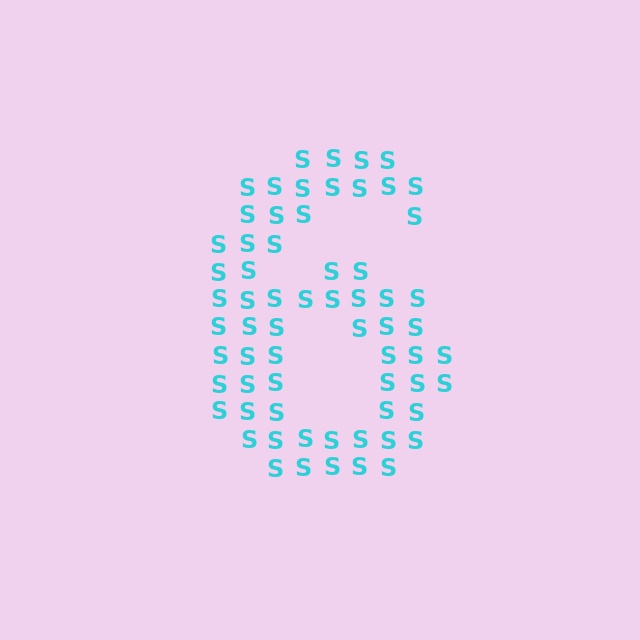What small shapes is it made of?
It is made of small letter S's.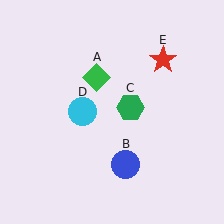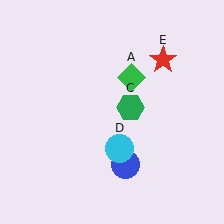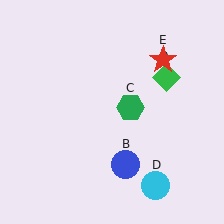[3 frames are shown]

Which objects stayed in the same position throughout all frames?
Blue circle (object B) and green hexagon (object C) and red star (object E) remained stationary.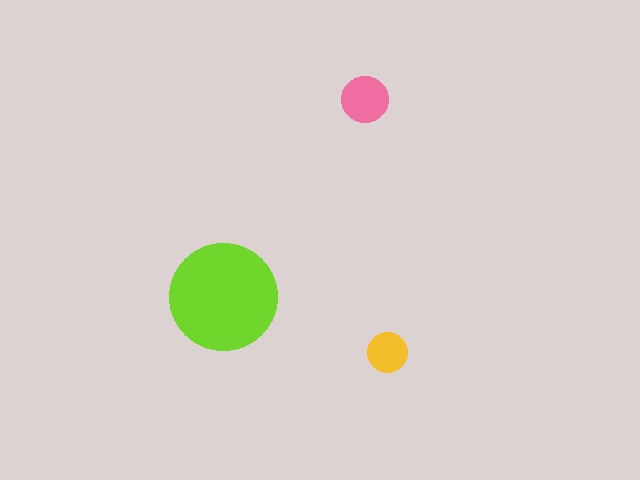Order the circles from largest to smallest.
the lime one, the pink one, the yellow one.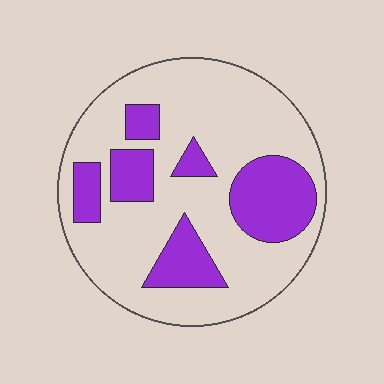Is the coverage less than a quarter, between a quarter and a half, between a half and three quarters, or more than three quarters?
Between a quarter and a half.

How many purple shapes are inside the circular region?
6.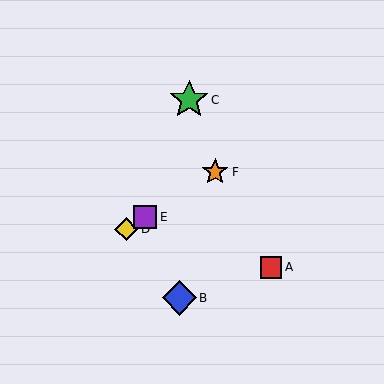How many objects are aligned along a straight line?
3 objects (D, E, F) are aligned along a straight line.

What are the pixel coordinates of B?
Object B is at (179, 298).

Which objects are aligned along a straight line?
Objects D, E, F are aligned along a straight line.